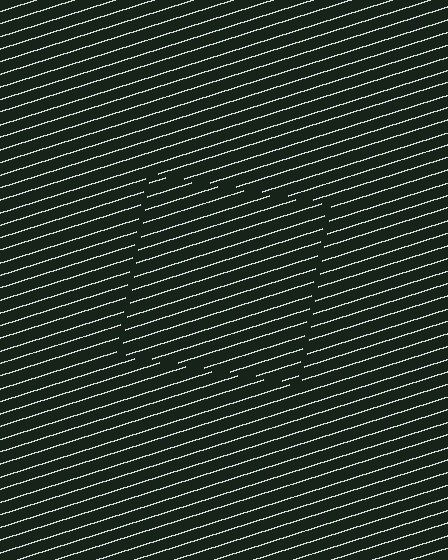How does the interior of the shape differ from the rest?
The interior of the shape contains the same grating, shifted by half a period — the contour is defined by the phase discontinuity where line-ends from the inner and outer gratings abut.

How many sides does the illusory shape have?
4 sides — the line-ends trace a square.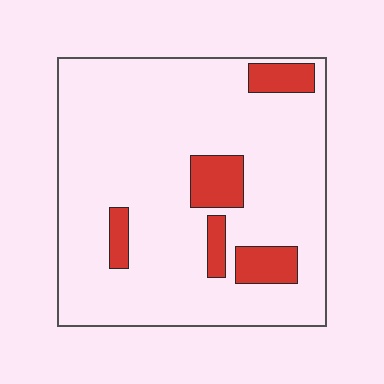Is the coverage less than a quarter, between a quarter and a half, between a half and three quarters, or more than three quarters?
Less than a quarter.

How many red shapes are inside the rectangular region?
5.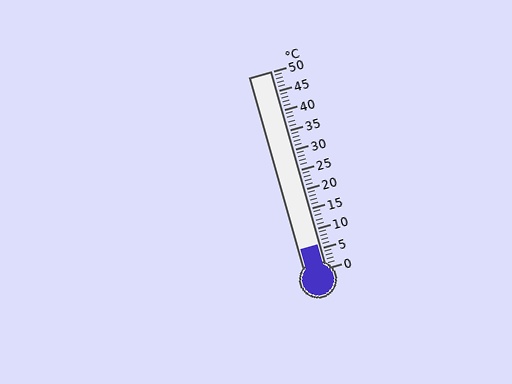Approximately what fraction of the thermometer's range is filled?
The thermometer is filled to approximately 10% of its range.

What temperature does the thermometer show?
The thermometer shows approximately 6°C.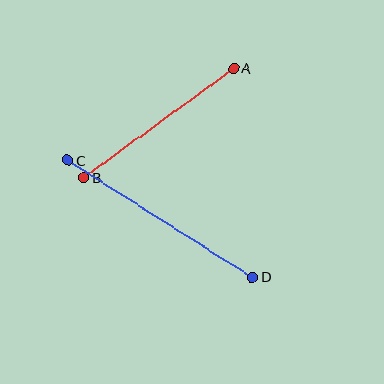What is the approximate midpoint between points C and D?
The midpoint is at approximately (160, 219) pixels.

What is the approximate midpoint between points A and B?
The midpoint is at approximately (159, 123) pixels.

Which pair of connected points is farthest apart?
Points C and D are farthest apart.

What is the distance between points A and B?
The distance is approximately 186 pixels.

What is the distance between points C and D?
The distance is approximately 219 pixels.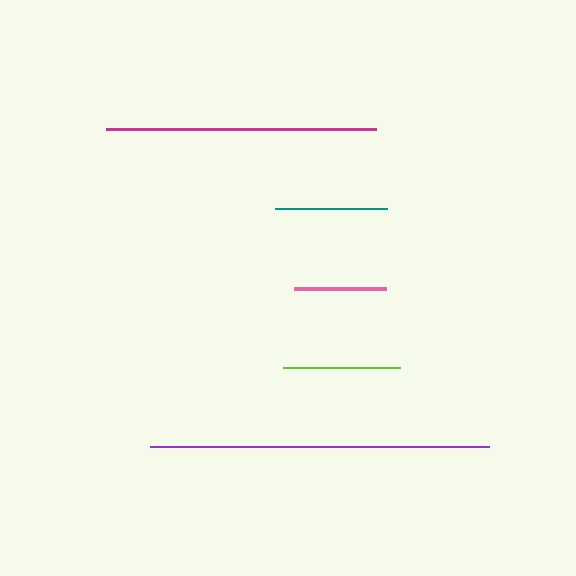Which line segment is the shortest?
The pink line is the shortest at approximately 92 pixels.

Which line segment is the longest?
The purple line is the longest at approximately 338 pixels.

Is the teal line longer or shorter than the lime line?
The lime line is longer than the teal line.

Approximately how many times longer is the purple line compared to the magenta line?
The purple line is approximately 1.3 times the length of the magenta line.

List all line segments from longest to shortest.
From longest to shortest: purple, magenta, lime, teal, pink.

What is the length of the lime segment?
The lime segment is approximately 116 pixels long.